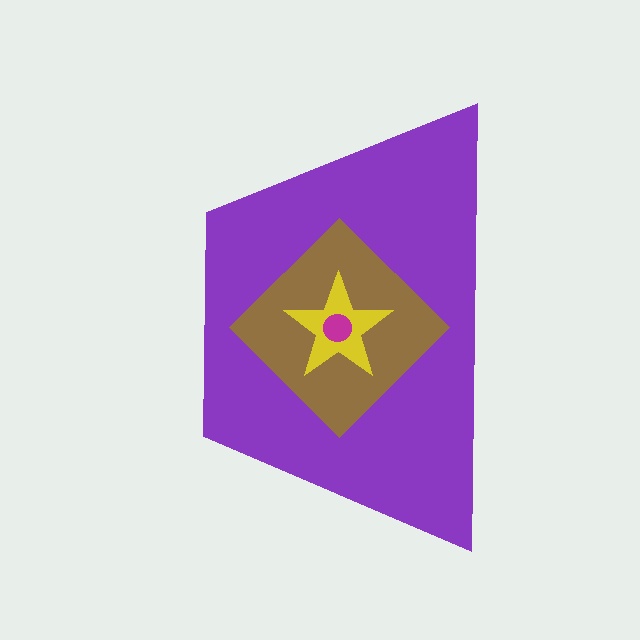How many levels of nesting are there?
4.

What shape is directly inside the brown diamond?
The yellow star.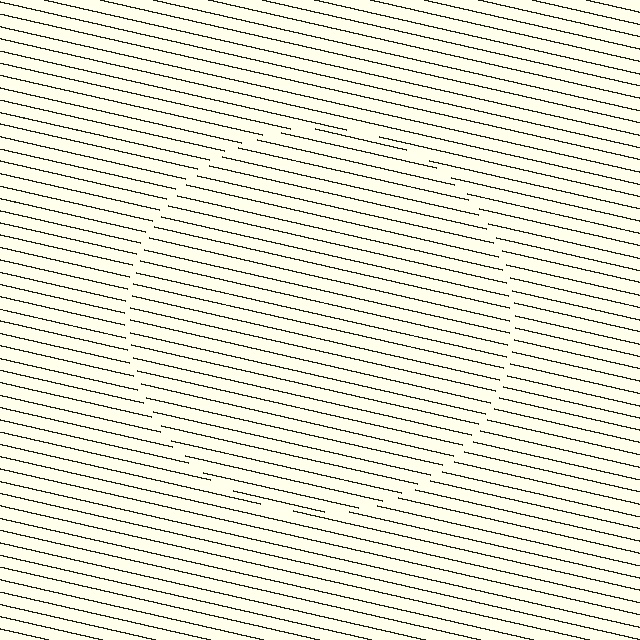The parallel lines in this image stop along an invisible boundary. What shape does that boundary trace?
An illusory circle. The interior of the shape contains the same grating, shifted by half a period — the contour is defined by the phase discontinuity where line-ends from the inner and outer gratings abut.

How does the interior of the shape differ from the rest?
The interior of the shape contains the same grating, shifted by half a period — the contour is defined by the phase discontinuity where line-ends from the inner and outer gratings abut.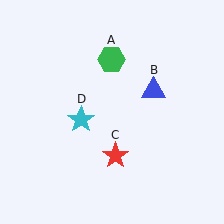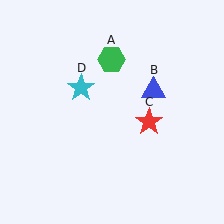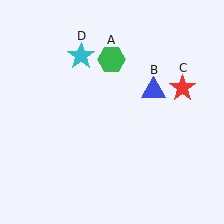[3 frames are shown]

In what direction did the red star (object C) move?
The red star (object C) moved up and to the right.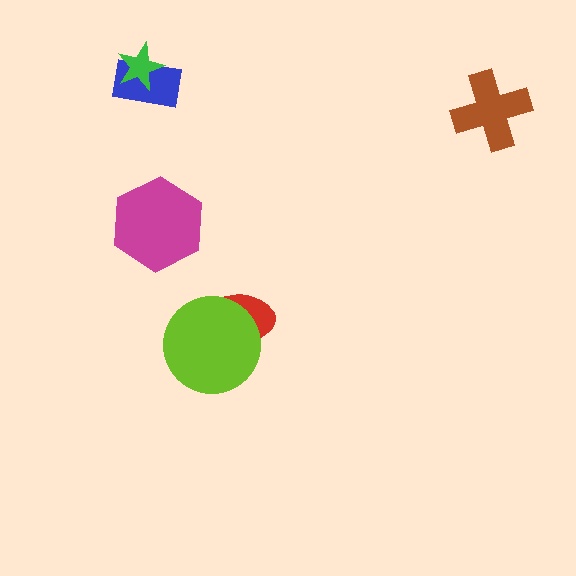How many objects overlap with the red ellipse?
1 object overlaps with the red ellipse.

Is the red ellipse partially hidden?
Yes, it is partially covered by another shape.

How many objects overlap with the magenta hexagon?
0 objects overlap with the magenta hexagon.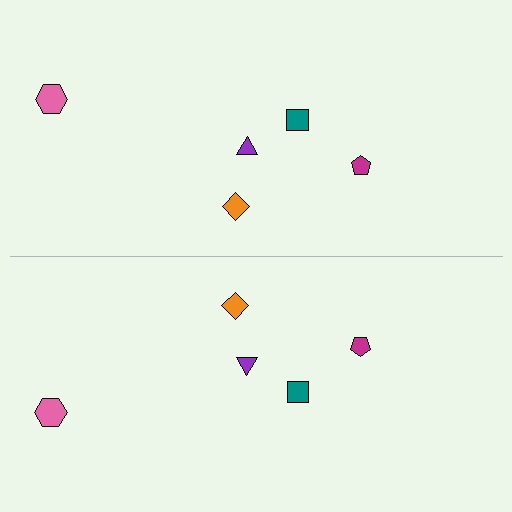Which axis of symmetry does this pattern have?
The pattern has a horizontal axis of symmetry running through the center of the image.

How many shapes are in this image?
There are 10 shapes in this image.